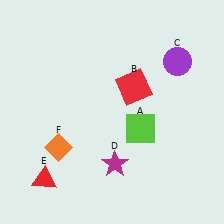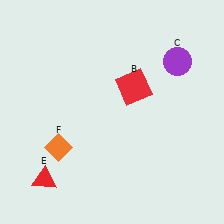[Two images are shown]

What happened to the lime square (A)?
The lime square (A) was removed in Image 2. It was in the bottom-right area of Image 1.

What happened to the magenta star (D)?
The magenta star (D) was removed in Image 2. It was in the bottom-right area of Image 1.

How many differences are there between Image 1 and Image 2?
There are 2 differences between the two images.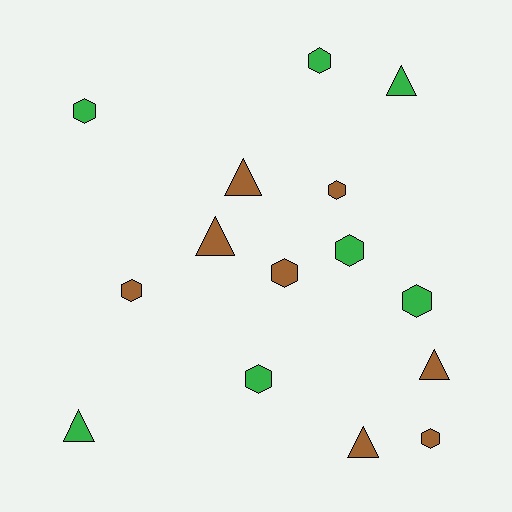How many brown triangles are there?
There are 4 brown triangles.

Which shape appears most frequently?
Hexagon, with 9 objects.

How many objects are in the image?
There are 15 objects.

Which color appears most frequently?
Brown, with 8 objects.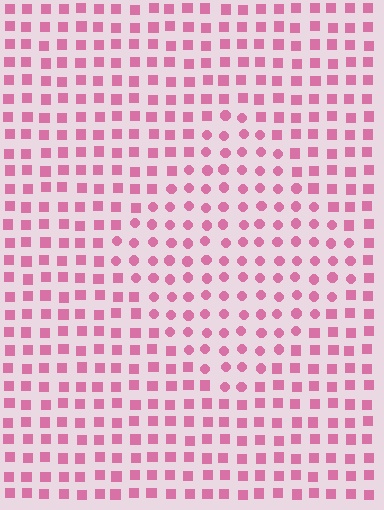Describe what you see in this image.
The image is filled with small pink elements arranged in a uniform grid. A diamond-shaped region contains circles, while the surrounding area contains squares. The boundary is defined purely by the change in element shape.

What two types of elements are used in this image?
The image uses circles inside the diamond region and squares outside it.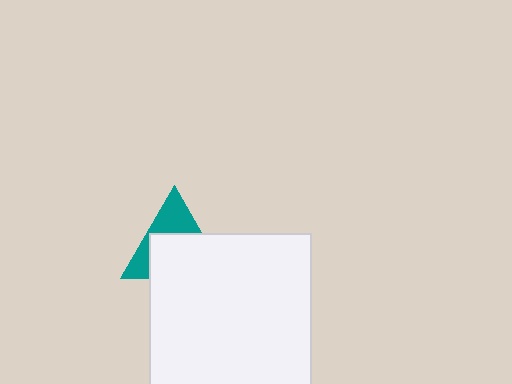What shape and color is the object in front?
The object in front is a white square.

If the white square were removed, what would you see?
You would see the complete teal triangle.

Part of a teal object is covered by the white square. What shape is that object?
It is a triangle.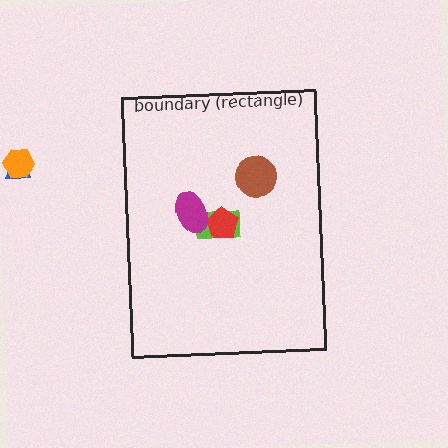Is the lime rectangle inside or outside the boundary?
Inside.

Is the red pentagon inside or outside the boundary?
Inside.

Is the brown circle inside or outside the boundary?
Inside.